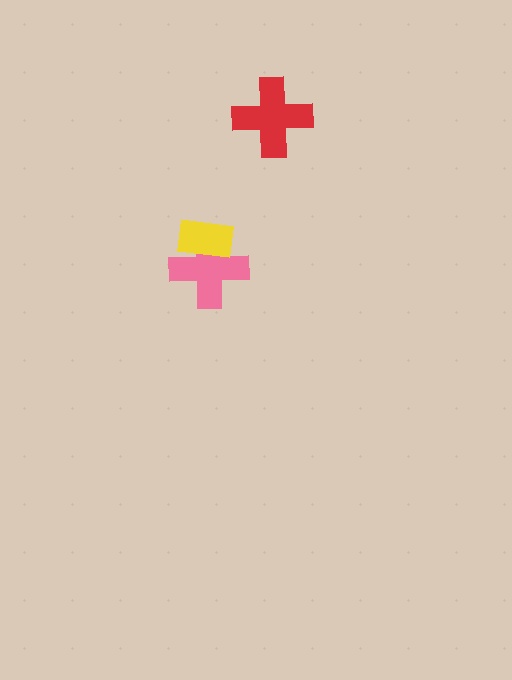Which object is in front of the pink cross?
The yellow rectangle is in front of the pink cross.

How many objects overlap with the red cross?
0 objects overlap with the red cross.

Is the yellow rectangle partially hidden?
No, no other shape covers it.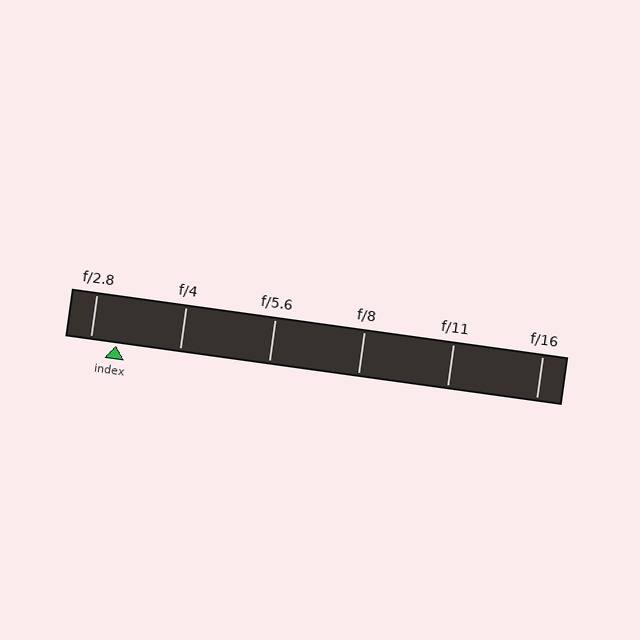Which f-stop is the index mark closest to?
The index mark is closest to f/2.8.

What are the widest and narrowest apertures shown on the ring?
The widest aperture shown is f/2.8 and the narrowest is f/16.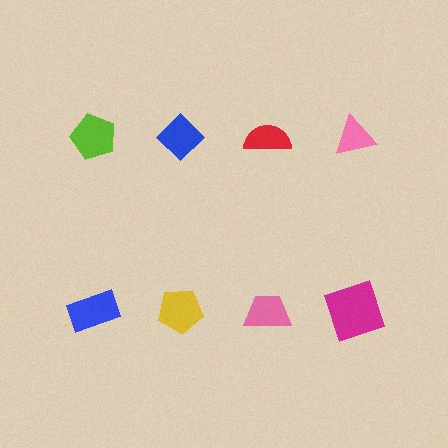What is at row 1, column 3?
A red semicircle.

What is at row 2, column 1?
A blue rectangle.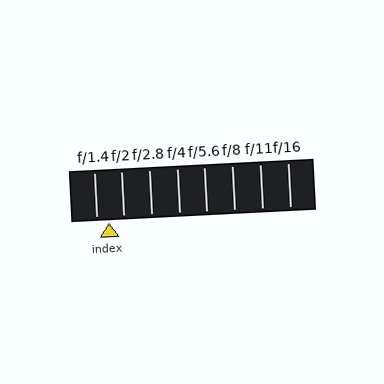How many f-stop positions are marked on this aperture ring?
There are 8 f-stop positions marked.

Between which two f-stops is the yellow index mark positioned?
The index mark is between f/1.4 and f/2.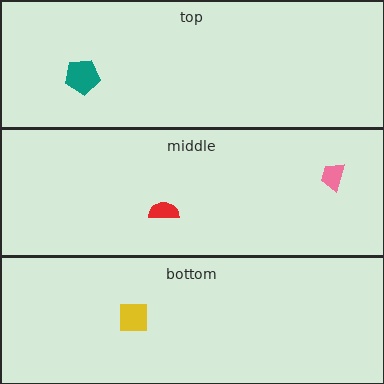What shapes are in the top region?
The teal pentagon.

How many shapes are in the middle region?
2.